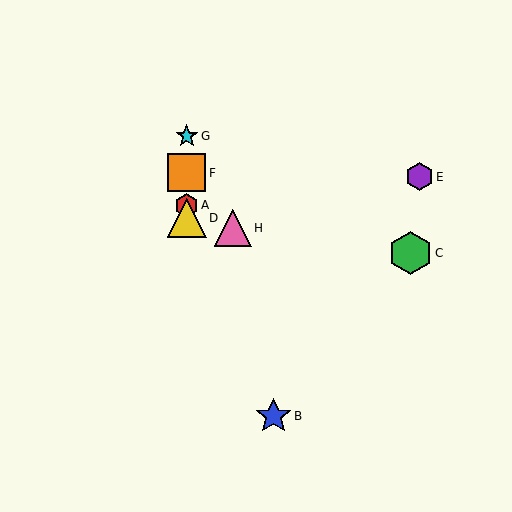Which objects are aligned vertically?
Objects A, D, F, G are aligned vertically.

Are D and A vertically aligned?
Yes, both are at x≈187.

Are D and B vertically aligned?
No, D is at x≈187 and B is at x≈274.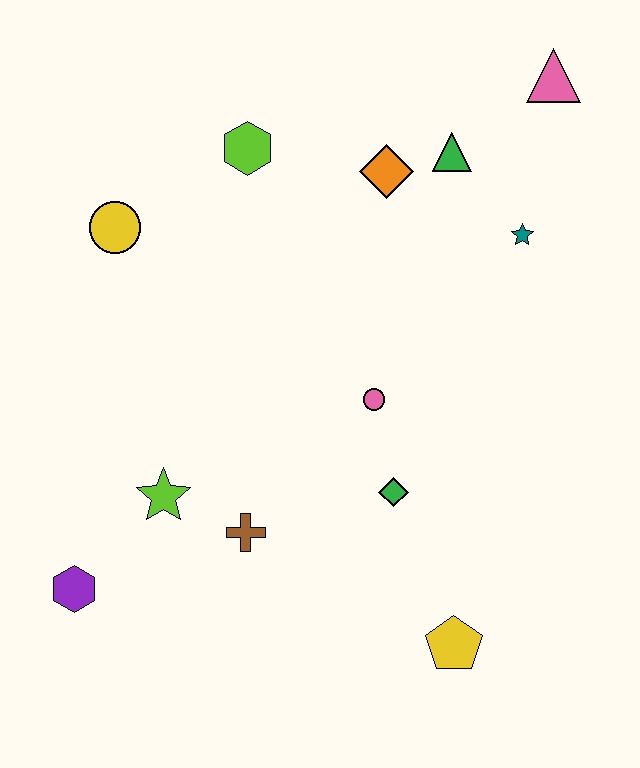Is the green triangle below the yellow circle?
No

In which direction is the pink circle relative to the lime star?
The pink circle is to the right of the lime star.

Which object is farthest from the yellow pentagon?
The pink triangle is farthest from the yellow pentagon.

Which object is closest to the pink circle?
The green diamond is closest to the pink circle.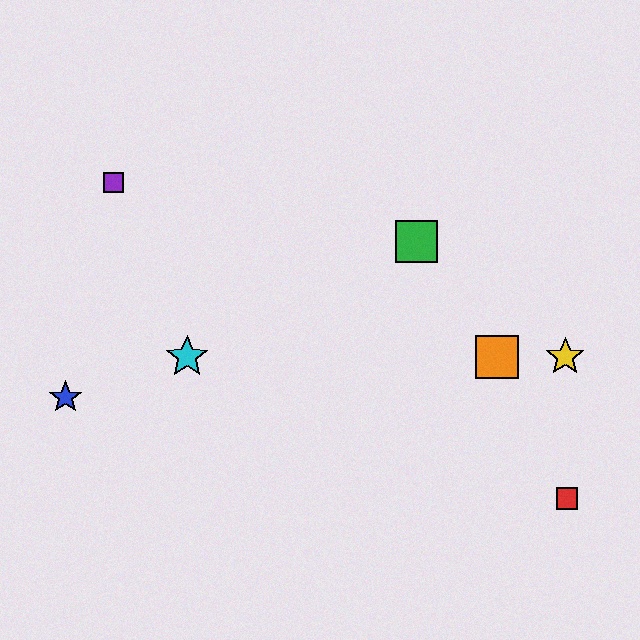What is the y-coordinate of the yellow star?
The yellow star is at y≈357.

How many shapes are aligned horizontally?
3 shapes (the yellow star, the orange square, the cyan star) are aligned horizontally.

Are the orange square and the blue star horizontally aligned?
No, the orange square is at y≈357 and the blue star is at y≈397.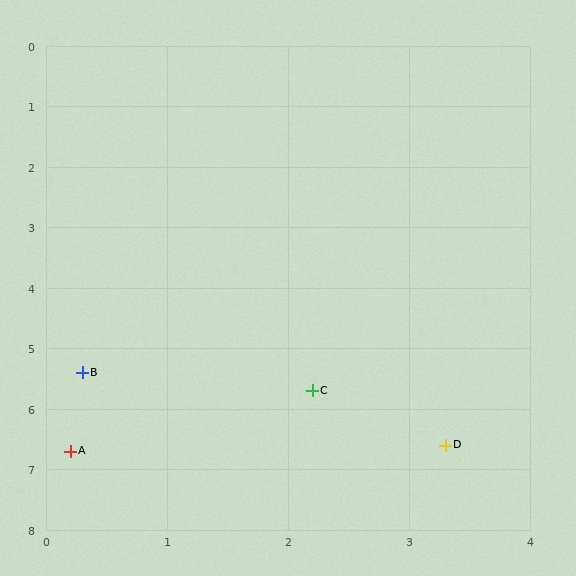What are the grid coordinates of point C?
Point C is at approximately (2.2, 5.7).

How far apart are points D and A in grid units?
Points D and A are about 3.1 grid units apart.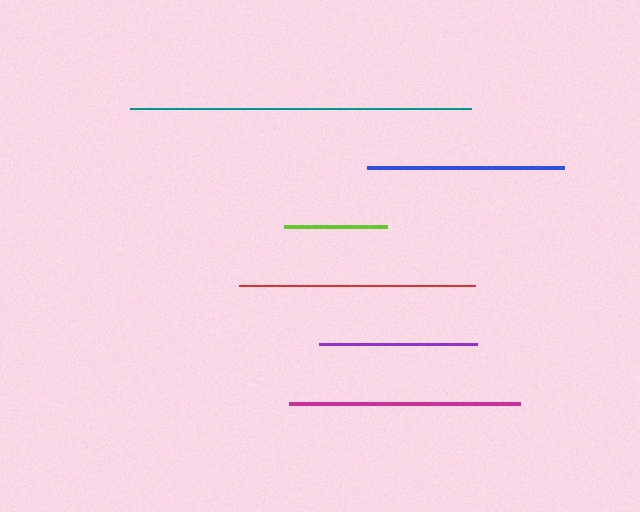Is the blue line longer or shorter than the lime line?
The blue line is longer than the lime line.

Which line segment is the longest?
The teal line is the longest at approximately 341 pixels.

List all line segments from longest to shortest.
From longest to shortest: teal, red, magenta, blue, purple, lime.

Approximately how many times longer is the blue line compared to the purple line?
The blue line is approximately 1.2 times the length of the purple line.